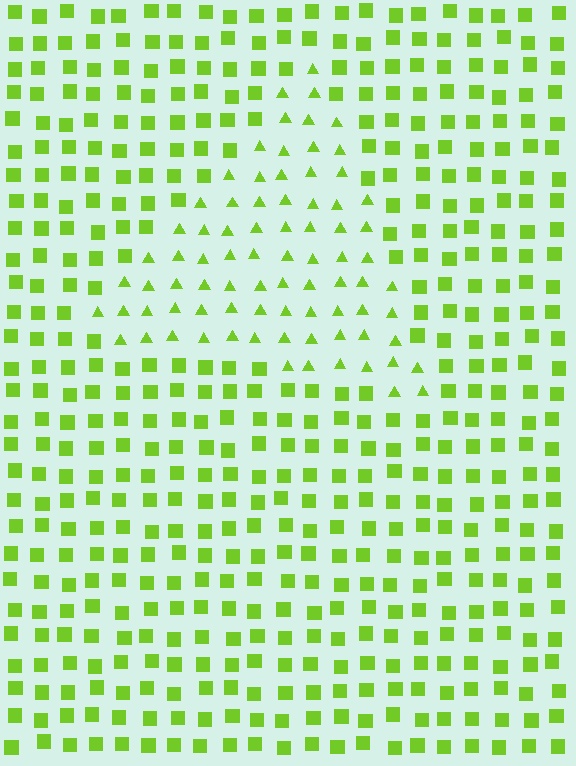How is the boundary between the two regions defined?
The boundary is defined by a change in element shape: triangles inside vs. squares outside. All elements share the same color and spacing.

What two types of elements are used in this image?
The image uses triangles inside the triangle region and squares outside it.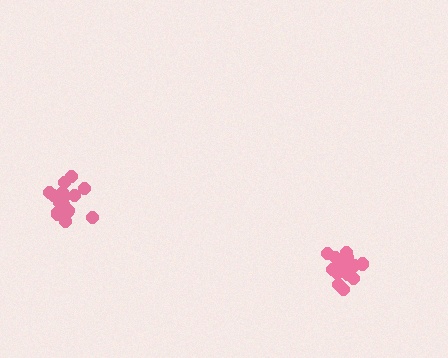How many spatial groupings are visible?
There are 2 spatial groupings.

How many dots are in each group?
Group 1: 17 dots, Group 2: 18 dots (35 total).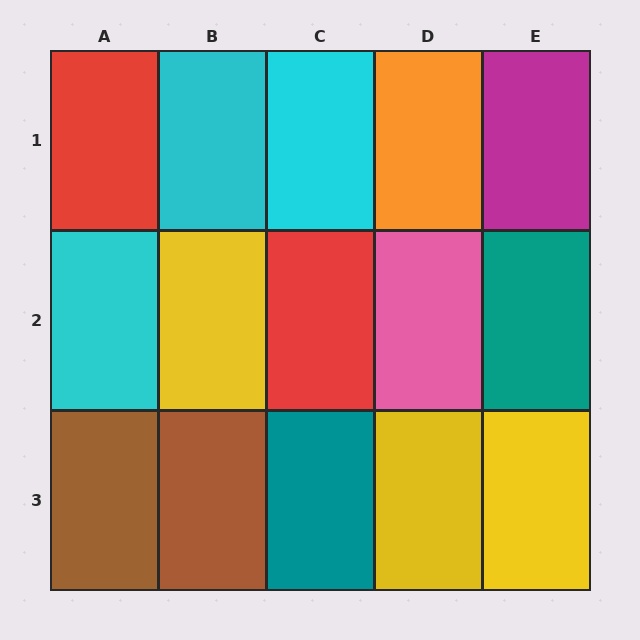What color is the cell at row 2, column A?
Cyan.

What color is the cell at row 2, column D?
Pink.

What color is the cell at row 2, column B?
Yellow.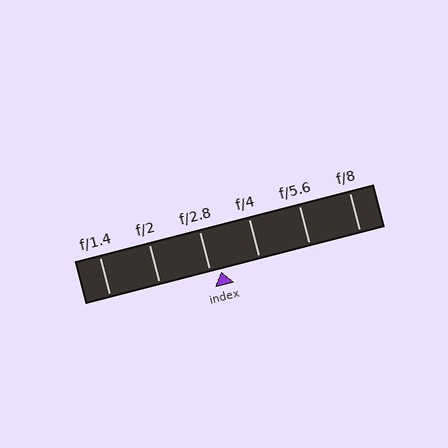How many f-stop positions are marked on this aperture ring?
There are 6 f-stop positions marked.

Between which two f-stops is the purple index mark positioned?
The index mark is between f/2.8 and f/4.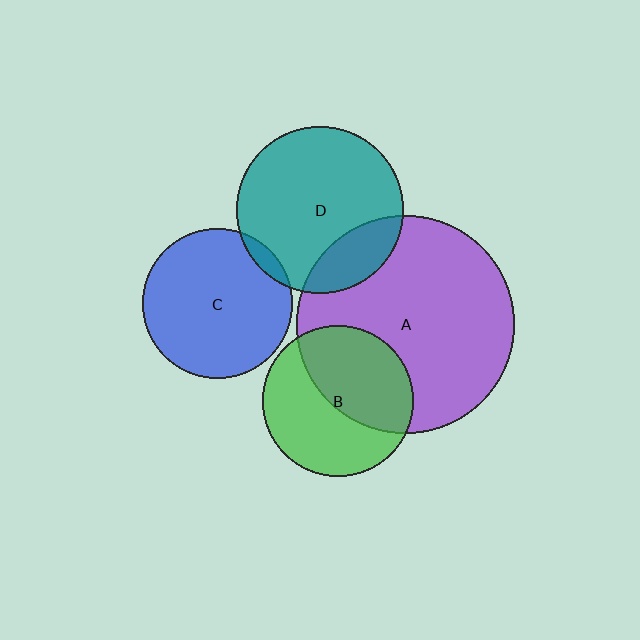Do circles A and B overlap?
Yes.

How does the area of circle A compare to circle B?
Approximately 2.1 times.